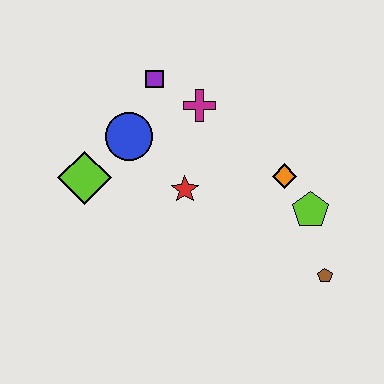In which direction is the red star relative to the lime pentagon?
The red star is to the left of the lime pentagon.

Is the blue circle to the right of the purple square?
No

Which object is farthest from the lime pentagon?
The lime diamond is farthest from the lime pentagon.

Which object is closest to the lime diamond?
The blue circle is closest to the lime diamond.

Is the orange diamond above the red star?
Yes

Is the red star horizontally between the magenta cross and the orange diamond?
No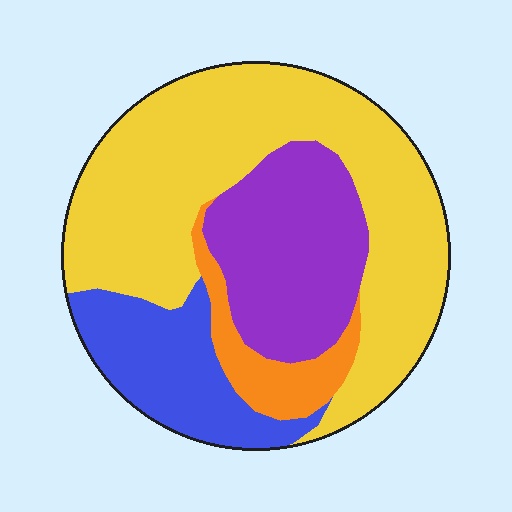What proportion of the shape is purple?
Purple covers roughly 20% of the shape.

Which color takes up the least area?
Orange, at roughly 10%.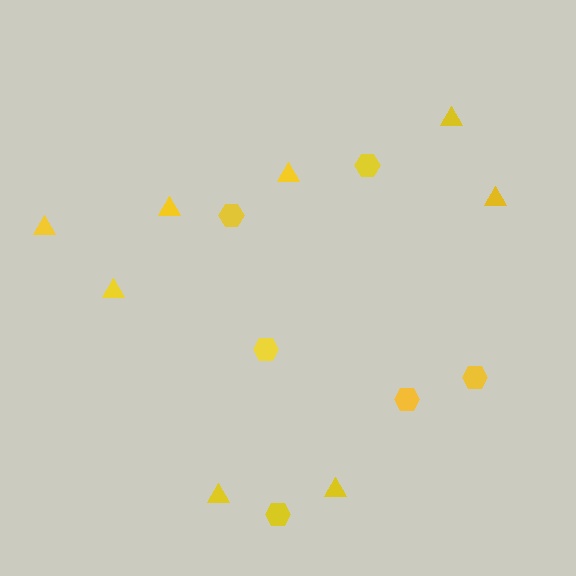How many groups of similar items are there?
There are 2 groups: one group of hexagons (6) and one group of triangles (8).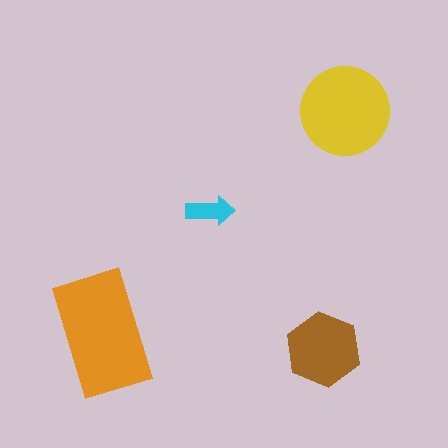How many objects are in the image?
There are 4 objects in the image.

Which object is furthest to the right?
The yellow circle is rightmost.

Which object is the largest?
The orange rectangle.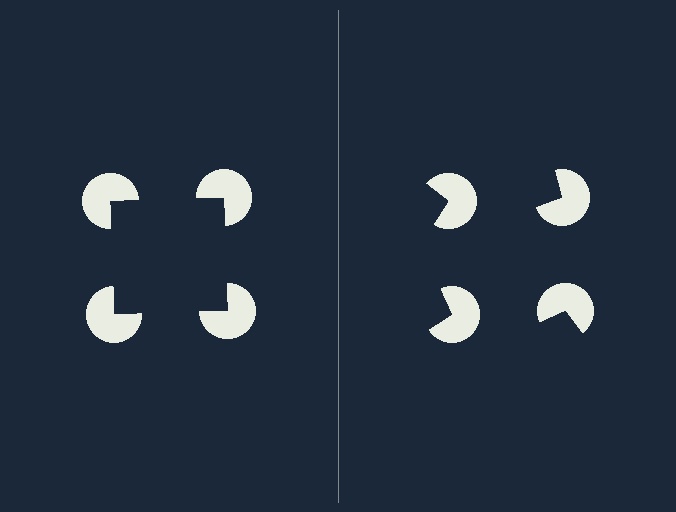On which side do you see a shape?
An illusory square appears on the left side. On the right side the wedge cuts are rotated, so no coherent shape forms.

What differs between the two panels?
The pac-man discs are positioned identically on both sides; only the wedge orientations differ. On the left they align to a square; on the right they are misaligned.